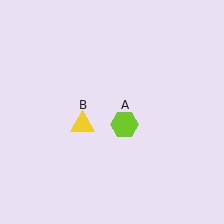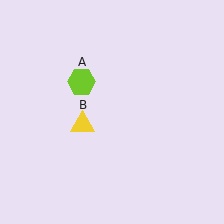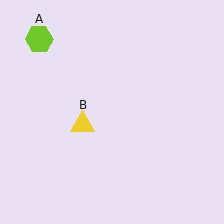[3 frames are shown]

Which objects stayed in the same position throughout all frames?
Yellow triangle (object B) remained stationary.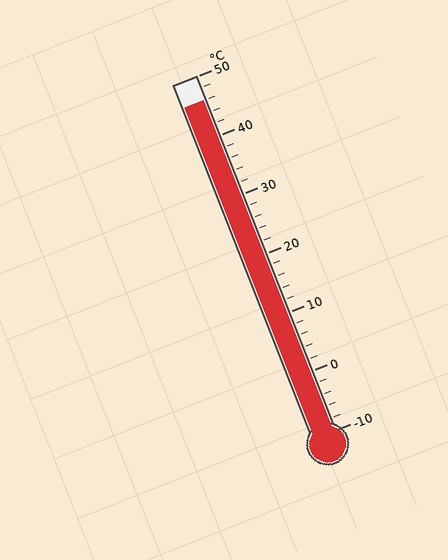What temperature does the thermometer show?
The thermometer shows approximately 46°C.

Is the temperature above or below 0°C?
The temperature is above 0°C.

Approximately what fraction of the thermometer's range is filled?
The thermometer is filled to approximately 95% of its range.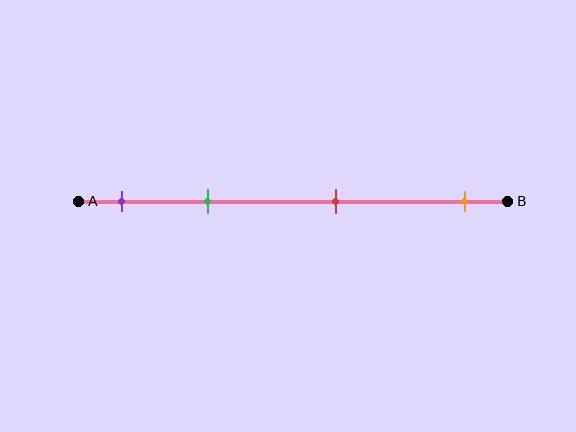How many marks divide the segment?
There are 4 marks dividing the segment.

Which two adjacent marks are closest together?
The purple and green marks are the closest adjacent pair.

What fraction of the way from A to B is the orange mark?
The orange mark is approximately 90% (0.9) of the way from A to B.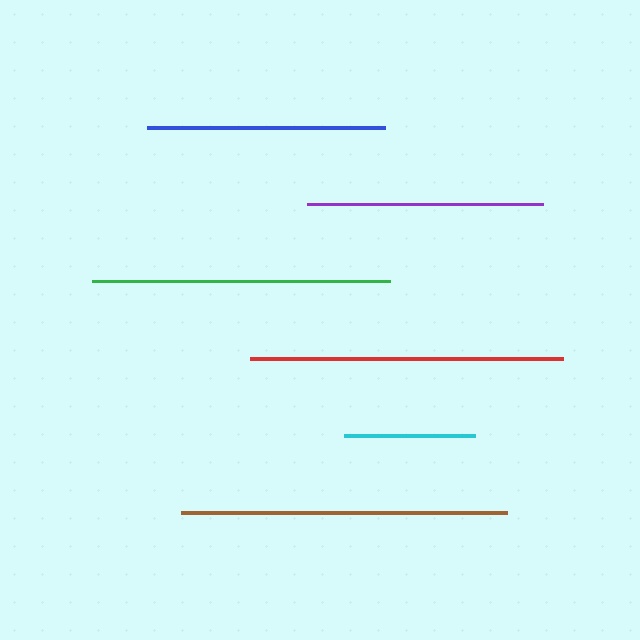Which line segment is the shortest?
The cyan line is the shortest at approximately 132 pixels.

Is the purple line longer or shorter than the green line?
The green line is longer than the purple line.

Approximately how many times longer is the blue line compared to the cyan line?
The blue line is approximately 1.8 times the length of the cyan line.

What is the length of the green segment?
The green segment is approximately 298 pixels long.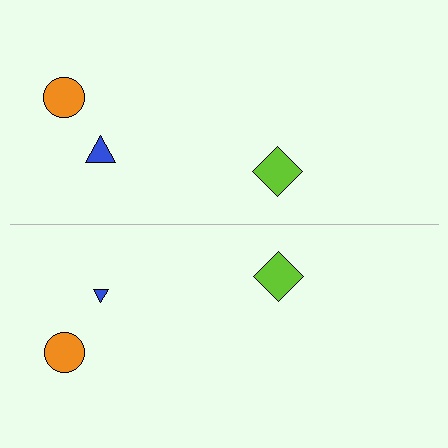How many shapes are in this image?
There are 6 shapes in this image.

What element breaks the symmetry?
The blue triangle on the bottom side has a different size than its mirror counterpart.